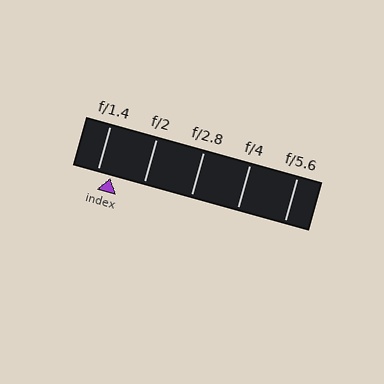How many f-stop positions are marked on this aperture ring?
There are 5 f-stop positions marked.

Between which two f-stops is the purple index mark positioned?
The index mark is between f/1.4 and f/2.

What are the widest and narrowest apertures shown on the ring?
The widest aperture shown is f/1.4 and the narrowest is f/5.6.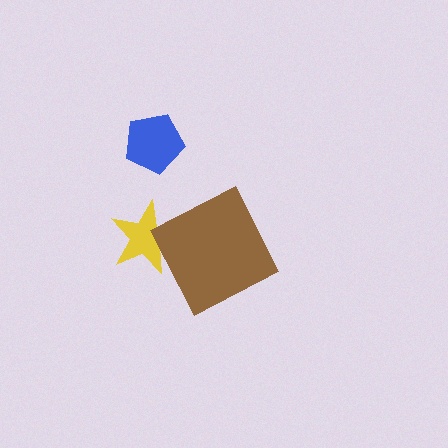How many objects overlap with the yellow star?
1 object overlaps with the yellow star.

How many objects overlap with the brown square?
1 object overlaps with the brown square.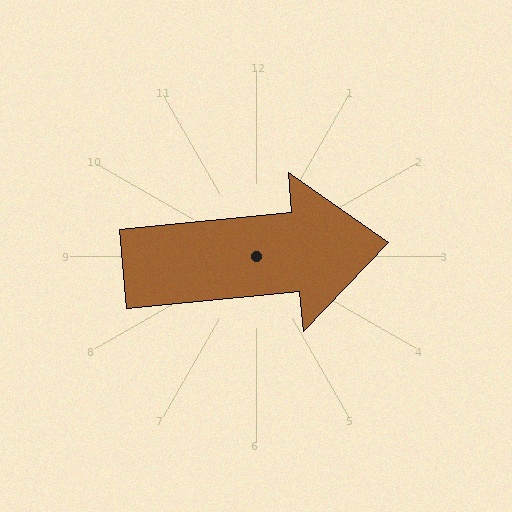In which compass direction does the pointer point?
East.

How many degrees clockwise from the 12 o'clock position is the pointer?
Approximately 84 degrees.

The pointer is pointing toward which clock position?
Roughly 3 o'clock.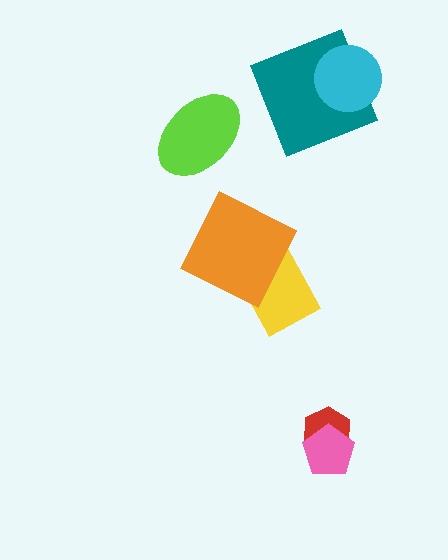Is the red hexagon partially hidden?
Yes, it is partially covered by another shape.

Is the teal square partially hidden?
Yes, it is partially covered by another shape.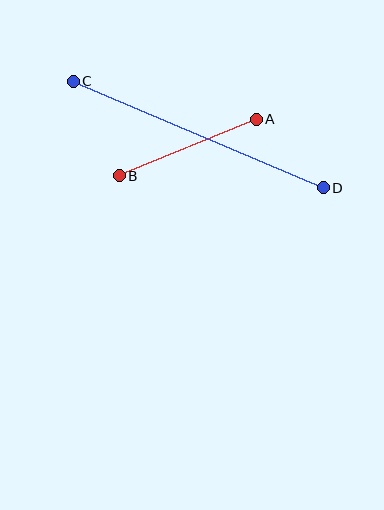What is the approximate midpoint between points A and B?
The midpoint is at approximately (188, 147) pixels.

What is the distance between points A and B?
The distance is approximately 148 pixels.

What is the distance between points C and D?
The distance is approximately 272 pixels.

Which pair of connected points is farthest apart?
Points C and D are farthest apart.